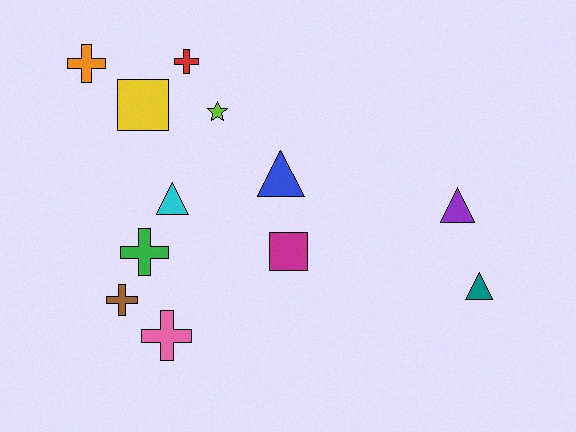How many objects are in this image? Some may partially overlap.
There are 12 objects.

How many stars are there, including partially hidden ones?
There is 1 star.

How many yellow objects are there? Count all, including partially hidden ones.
There is 1 yellow object.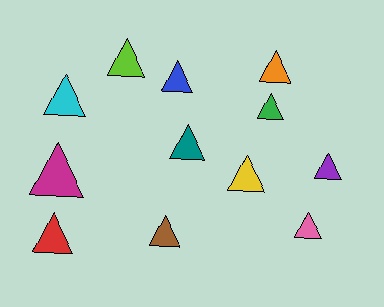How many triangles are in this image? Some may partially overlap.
There are 12 triangles.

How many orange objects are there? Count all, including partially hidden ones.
There is 1 orange object.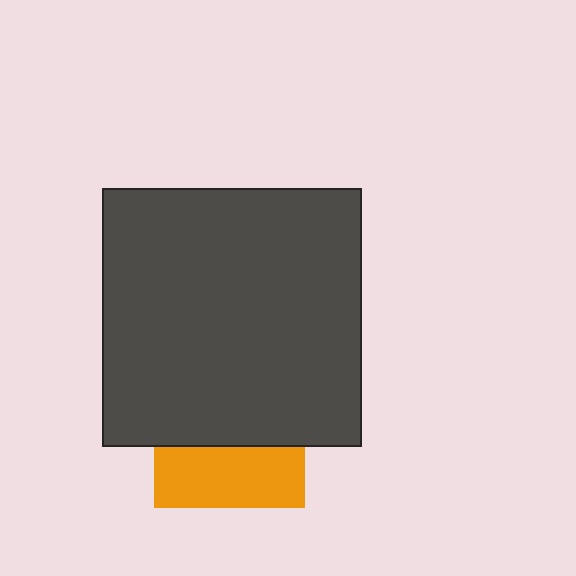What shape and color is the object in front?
The object in front is a dark gray square.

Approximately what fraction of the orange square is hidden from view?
Roughly 60% of the orange square is hidden behind the dark gray square.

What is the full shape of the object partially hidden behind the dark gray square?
The partially hidden object is an orange square.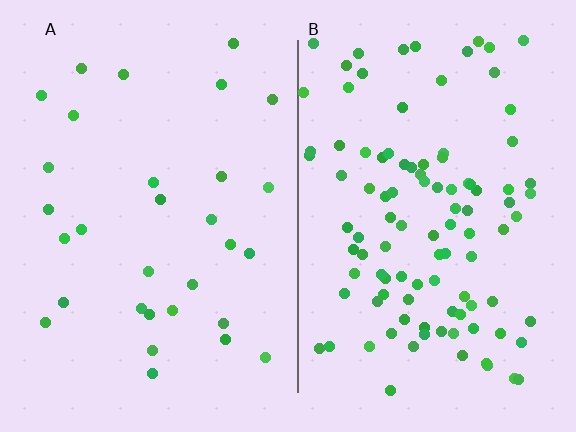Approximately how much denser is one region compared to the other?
Approximately 3.4× — region B over region A.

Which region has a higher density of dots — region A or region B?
B (the right).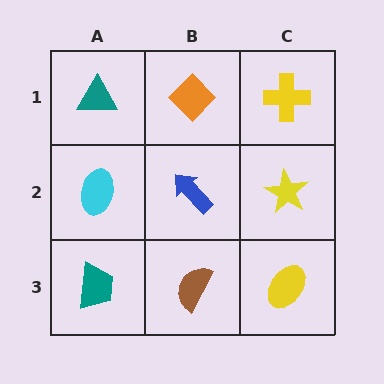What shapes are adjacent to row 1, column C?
A yellow star (row 2, column C), an orange diamond (row 1, column B).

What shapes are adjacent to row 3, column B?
A blue arrow (row 2, column B), a teal trapezoid (row 3, column A), a yellow ellipse (row 3, column C).